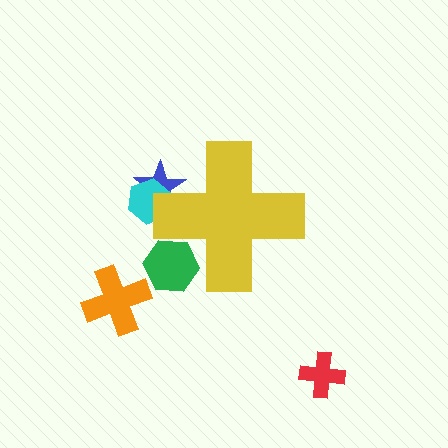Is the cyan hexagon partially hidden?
Yes, the cyan hexagon is partially hidden behind the yellow cross.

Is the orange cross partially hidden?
No, the orange cross is fully visible.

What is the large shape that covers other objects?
A yellow cross.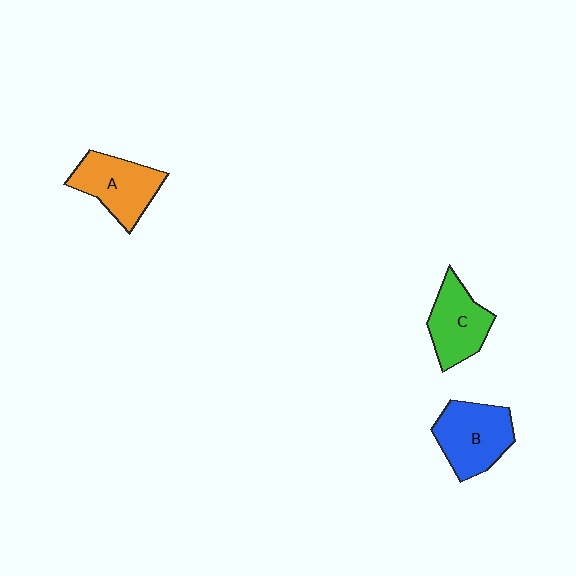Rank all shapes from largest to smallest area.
From largest to smallest: B (blue), A (orange), C (green).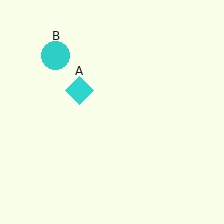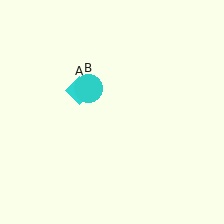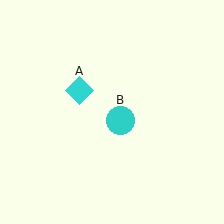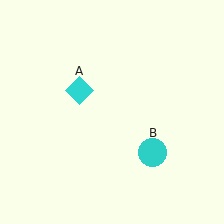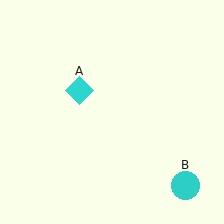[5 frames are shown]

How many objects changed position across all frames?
1 object changed position: cyan circle (object B).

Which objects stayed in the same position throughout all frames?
Cyan diamond (object A) remained stationary.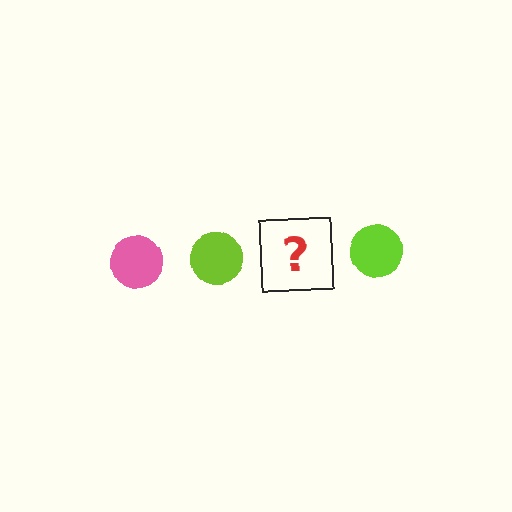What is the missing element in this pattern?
The missing element is a pink circle.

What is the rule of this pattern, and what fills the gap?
The rule is that the pattern cycles through pink, lime circles. The gap should be filled with a pink circle.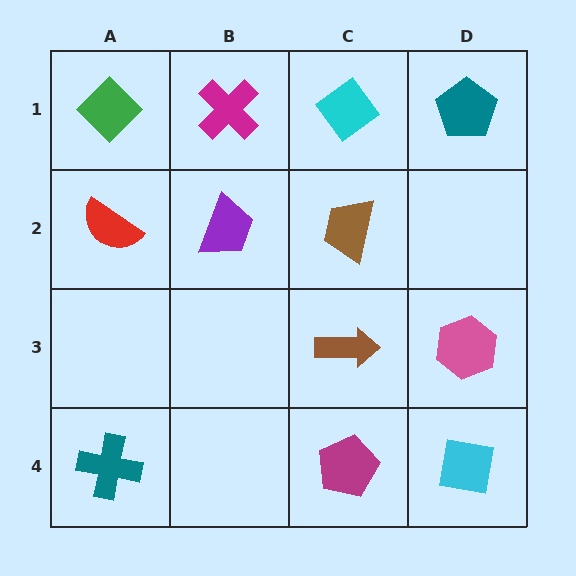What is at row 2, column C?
A brown trapezoid.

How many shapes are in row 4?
3 shapes.